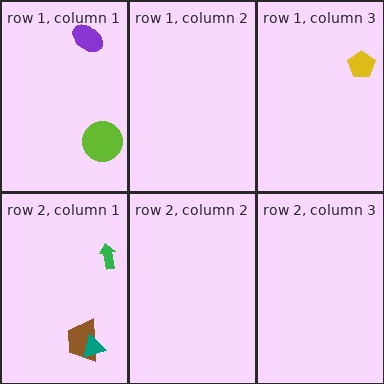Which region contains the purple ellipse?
The row 1, column 1 region.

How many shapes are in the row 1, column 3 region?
1.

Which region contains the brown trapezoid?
The row 2, column 1 region.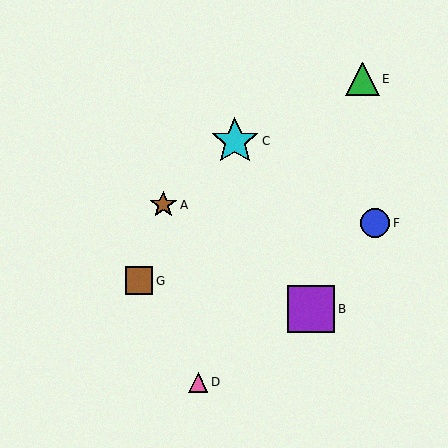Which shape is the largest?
The cyan star (labeled C) is the largest.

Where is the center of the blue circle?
The center of the blue circle is at (375, 223).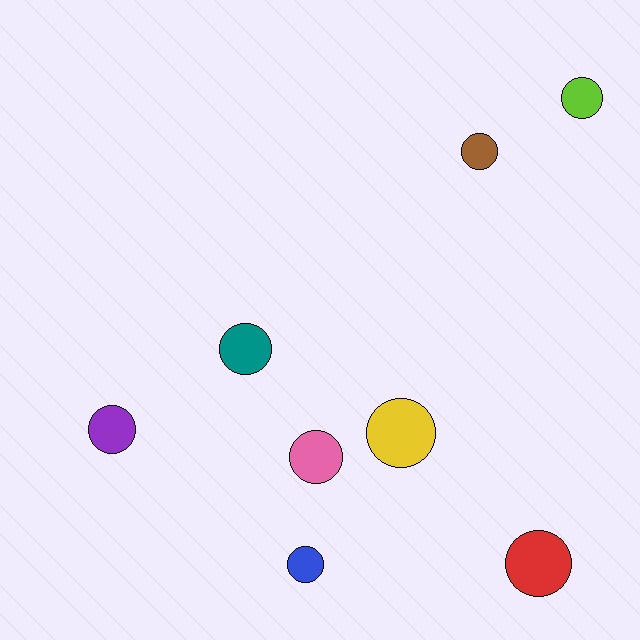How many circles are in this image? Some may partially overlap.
There are 8 circles.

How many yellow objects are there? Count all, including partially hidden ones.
There is 1 yellow object.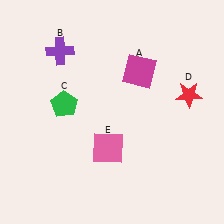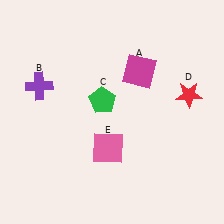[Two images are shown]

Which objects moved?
The objects that moved are: the purple cross (B), the green pentagon (C).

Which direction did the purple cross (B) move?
The purple cross (B) moved down.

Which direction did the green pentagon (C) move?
The green pentagon (C) moved right.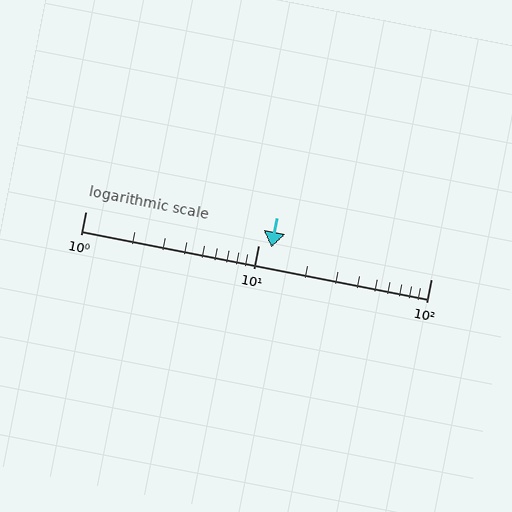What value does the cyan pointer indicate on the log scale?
The pointer indicates approximately 12.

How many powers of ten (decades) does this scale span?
The scale spans 2 decades, from 1 to 100.